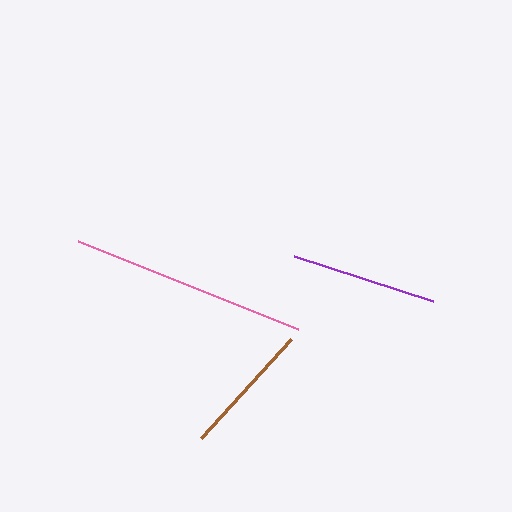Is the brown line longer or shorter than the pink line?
The pink line is longer than the brown line.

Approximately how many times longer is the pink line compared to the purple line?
The pink line is approximately 1.6 times the length of the purple line.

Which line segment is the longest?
The pink line is the longest at approximately 236 pixels.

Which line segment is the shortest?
The brown line is the shortest at approximately 134 pixels.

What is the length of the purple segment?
The purple segment is approximately 147 pixels long.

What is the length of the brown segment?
The brown segment is approximately 134 pixels long.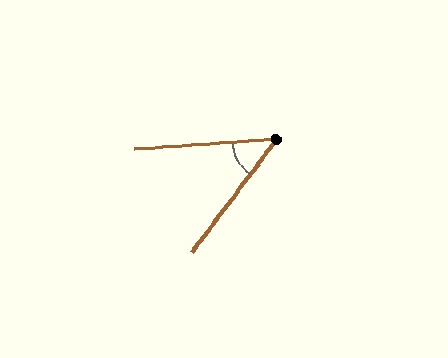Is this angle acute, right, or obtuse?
It is acute.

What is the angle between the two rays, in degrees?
Approximately 49 degrees.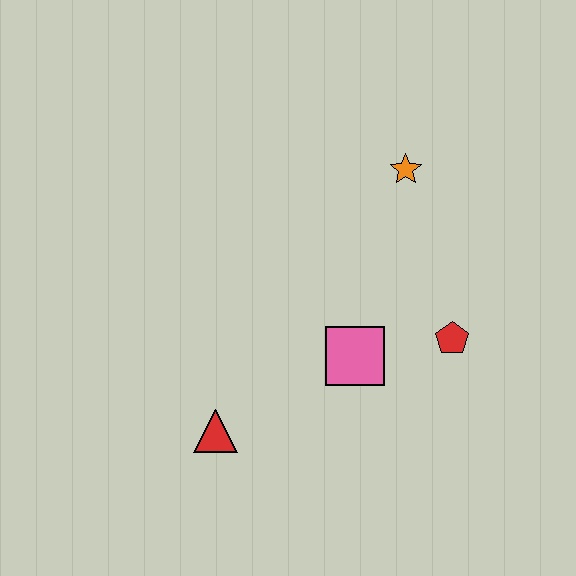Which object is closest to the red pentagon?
The pink square is closest to the red pentagon.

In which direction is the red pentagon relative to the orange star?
The red pentagon is below the orange star.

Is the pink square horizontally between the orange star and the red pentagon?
No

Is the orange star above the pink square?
Yes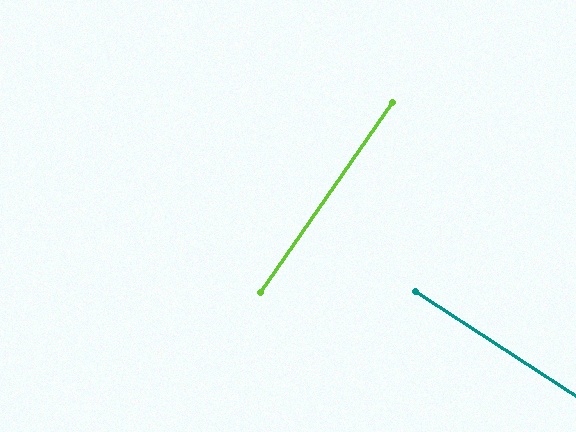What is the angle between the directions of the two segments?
Approximately 88 degrees.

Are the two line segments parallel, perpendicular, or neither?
Perpendicular — they meet at approximately 88°.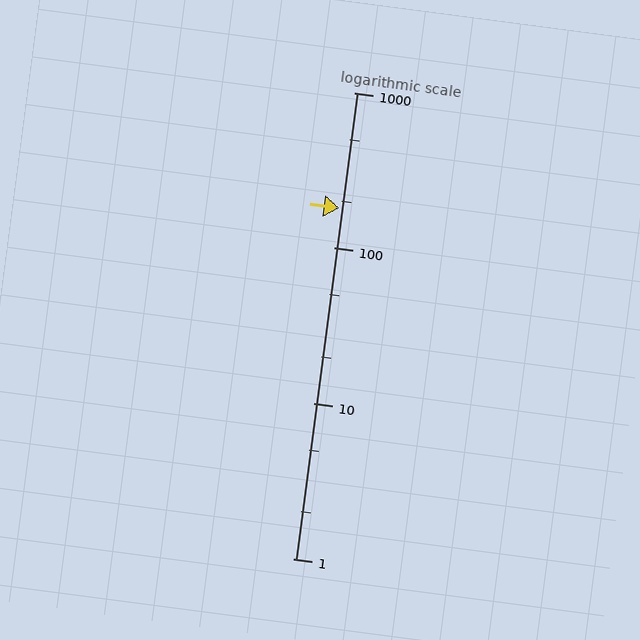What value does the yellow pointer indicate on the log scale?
The pointer indicates approximately 180.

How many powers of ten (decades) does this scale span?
The scale spans 3 decades, from 1 to 1000.